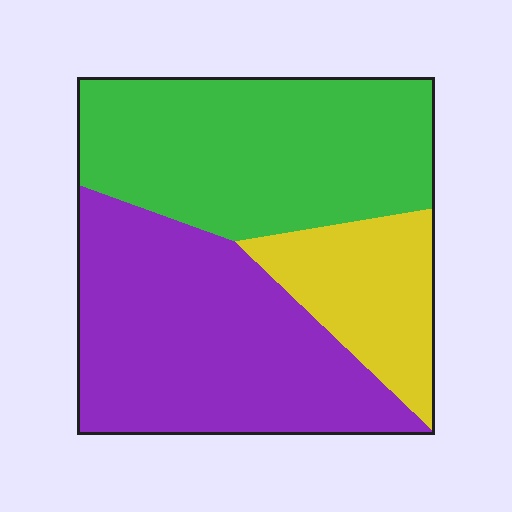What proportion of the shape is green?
Green takes up between a third and a half of the shape.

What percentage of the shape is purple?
Purple takes up about two fifths (2/5) of the shape.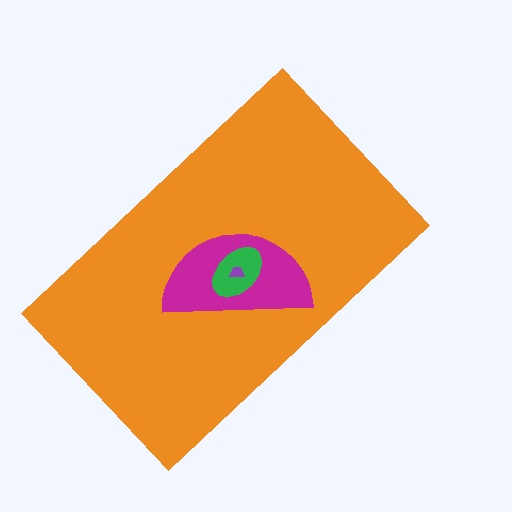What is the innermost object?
The purple trapezoid.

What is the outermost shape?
The orange rectangle.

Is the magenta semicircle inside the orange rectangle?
Yes.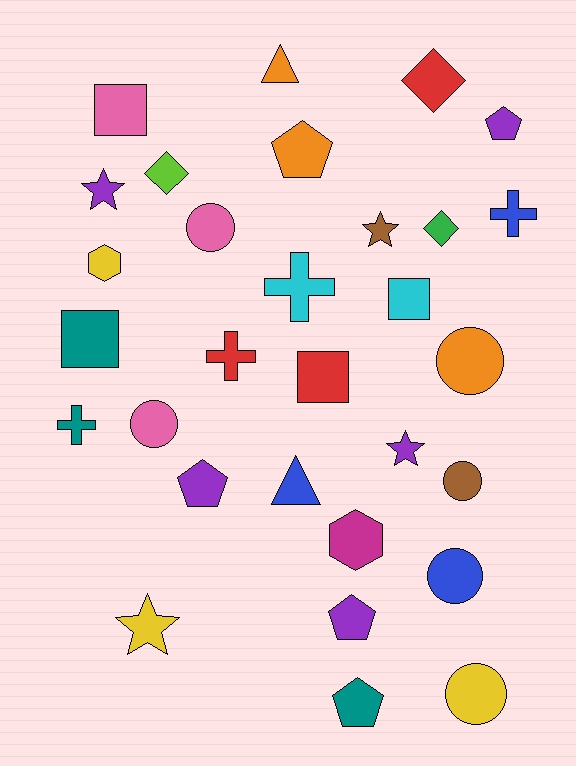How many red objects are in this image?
There are 3 red objects.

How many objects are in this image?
There are 30 objects.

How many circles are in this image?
There are 6 circles.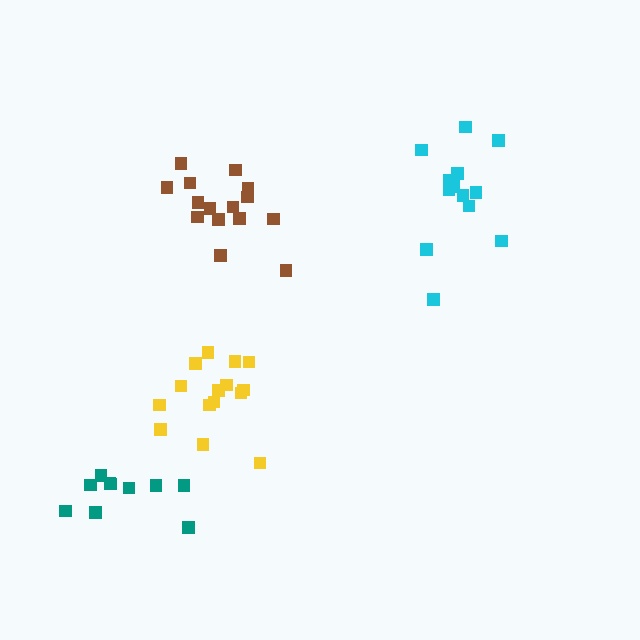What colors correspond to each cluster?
The clusters are colored: brown, teal, yellow, cyan.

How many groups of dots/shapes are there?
There are 4 groups.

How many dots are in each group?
Group 1: 15 dots, Group 2: 10 dots, Group 3: 15 dots, Group 4: 13 dots (53 total).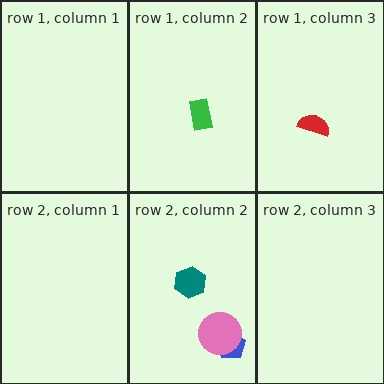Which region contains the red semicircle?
The row 1, column 3 region.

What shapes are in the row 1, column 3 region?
The red semicircle.